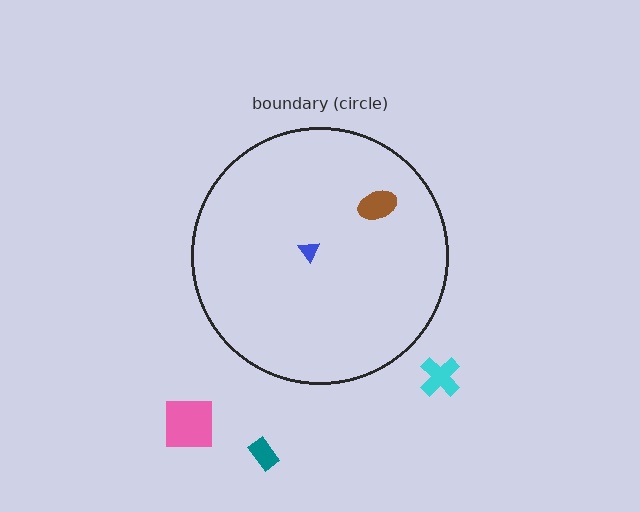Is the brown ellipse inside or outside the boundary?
Inside.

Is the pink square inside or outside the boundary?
Outside.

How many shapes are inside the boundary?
2 inside, 3 outside.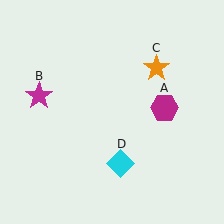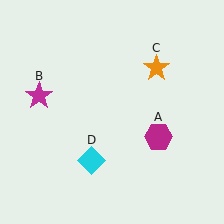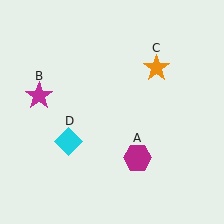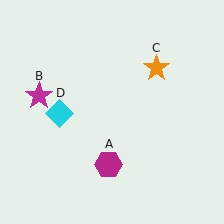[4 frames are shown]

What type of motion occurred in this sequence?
The magenta hexagon (object A), cyan diamond (object D) rotated clockwise around the center of the scene.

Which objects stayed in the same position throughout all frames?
Magenta star (object B) and orange star (object C) remained stationary.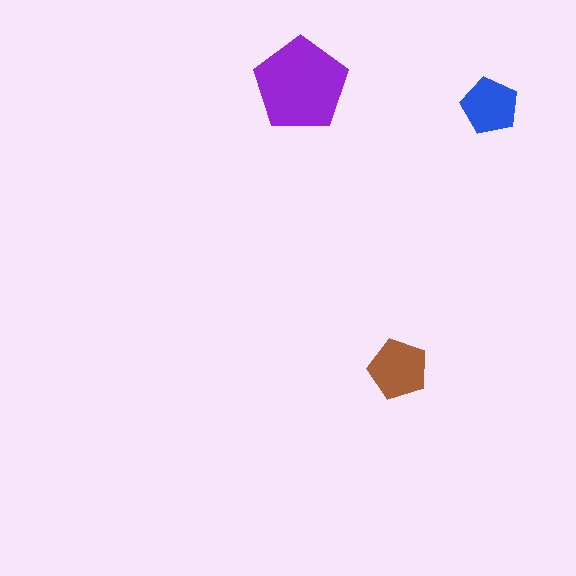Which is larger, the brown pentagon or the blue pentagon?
The brown one.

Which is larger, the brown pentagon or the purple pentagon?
The purple one.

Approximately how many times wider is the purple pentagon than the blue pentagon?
About 1.5 times wider.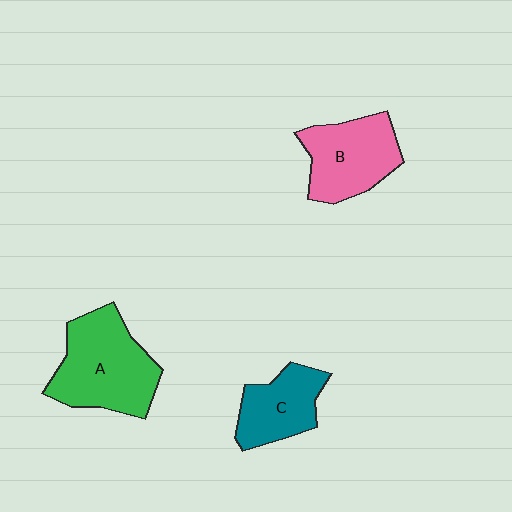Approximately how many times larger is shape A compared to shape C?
Approximately 1.6 times.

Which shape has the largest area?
Shape A (green).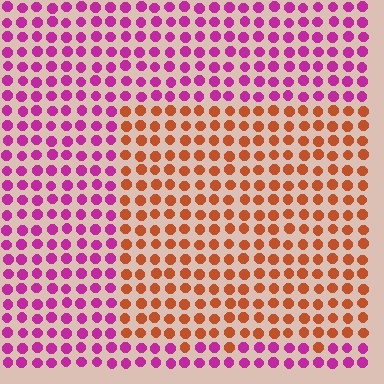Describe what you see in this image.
The image is filled with small magenta elements in a uniform arrangement. A rectangle-shaped region is visible where the elements are tinted to a slightly different hue, forming a subtle color boundary.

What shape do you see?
I see a rectangle.